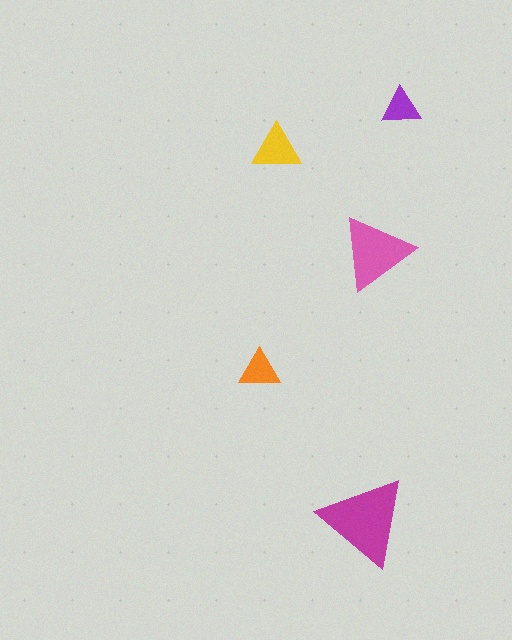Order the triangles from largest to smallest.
the magenta one, the pink one, the yellow one, the orange one, the purple one.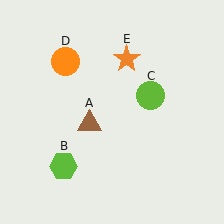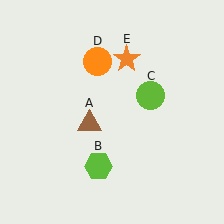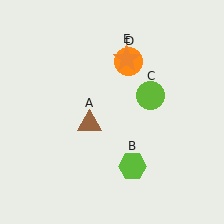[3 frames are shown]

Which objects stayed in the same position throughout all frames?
Brown triangle (object A) and lime circle (object C) and orange star (object E) remained stationary.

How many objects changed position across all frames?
2 objects changed position: lime hexagon (object B), orange circle (object D).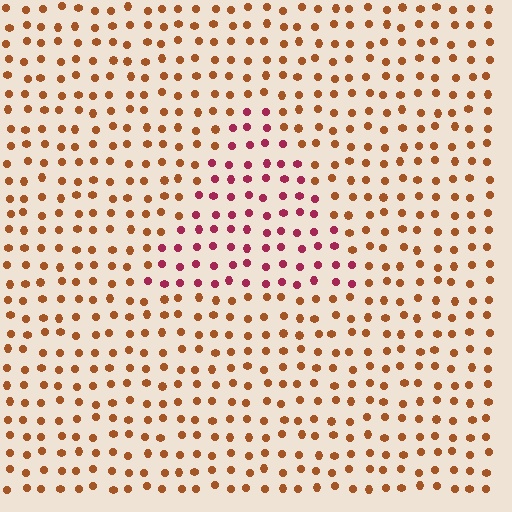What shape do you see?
I see a triangle.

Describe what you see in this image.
The image is filled with small brown elements in a uniform arrangement. A triangle-shaped region is visible where the elements are tinted to a slightly different hue, forming a subtle color boundary.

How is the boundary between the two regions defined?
The boundary is defined purely by a slight shift in hue (about 45 degrees). Spacing, size, and orientation are identical on both sides.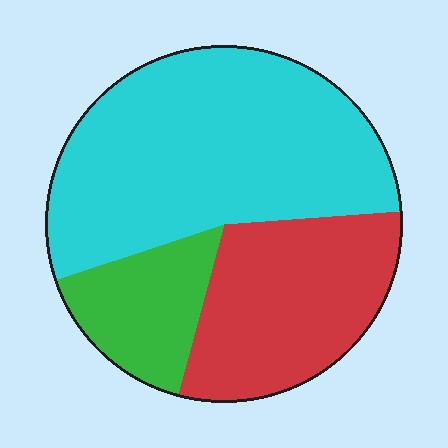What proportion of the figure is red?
Red covers 30% of the figure.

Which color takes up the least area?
Green, at roughly 15%.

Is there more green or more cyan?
Cyan.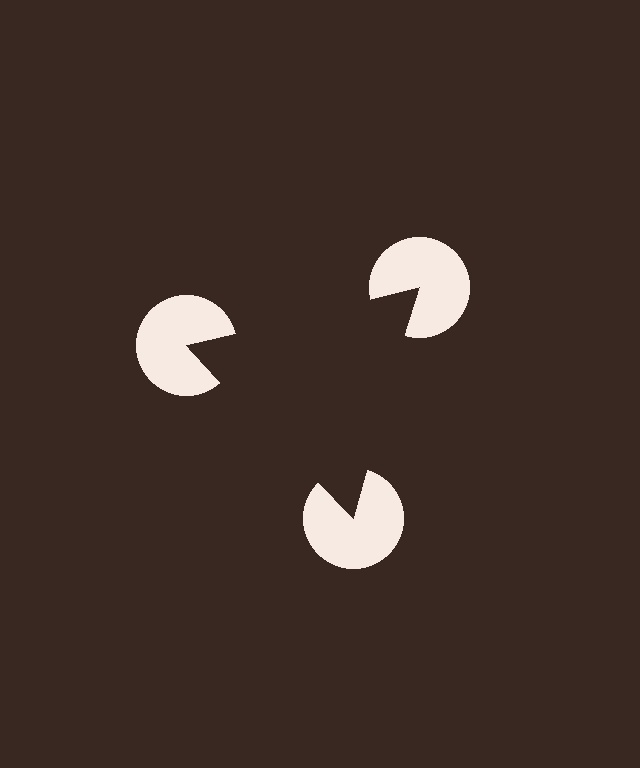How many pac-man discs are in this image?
There are 3 — one at each vertex of the illusory triangle.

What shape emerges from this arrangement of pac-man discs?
An illusory triangle — its edges are inferred from the aligned wedge cuts in the pac-man discs, not physically drawn.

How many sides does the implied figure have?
3 sides.